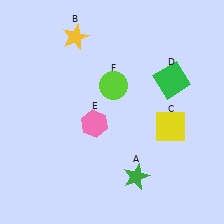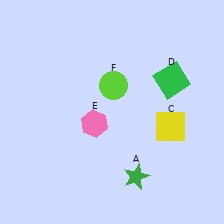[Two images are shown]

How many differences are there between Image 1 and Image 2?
There is 1 difference between the two images.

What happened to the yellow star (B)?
The yellow star (B) was removed in Image 2. It was in the top-left area of Image 1.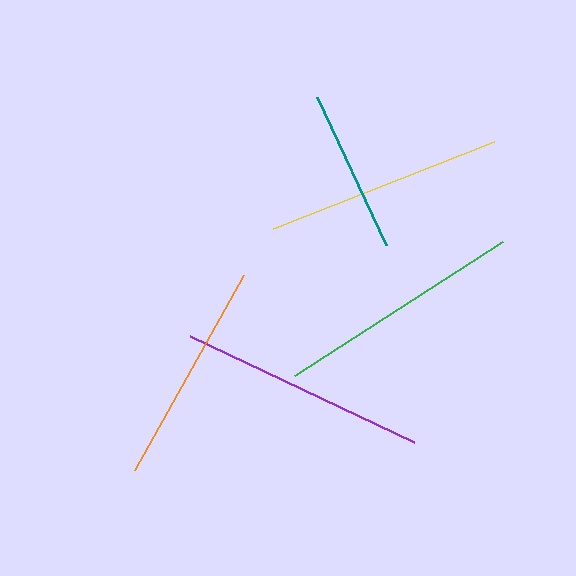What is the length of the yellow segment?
The yellow segment is approximately 237 pixels long.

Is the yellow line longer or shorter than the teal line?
The yellow line is longer than the teal line.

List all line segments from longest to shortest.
From longest to shortest: green, purple, yellow, orange, teal.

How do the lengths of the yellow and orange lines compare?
The yellow and orange lines are approximately the same length.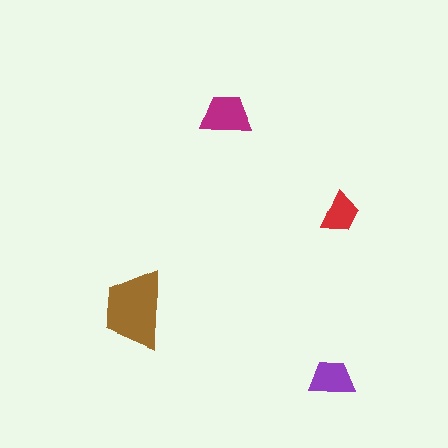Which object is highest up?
The magenta trapezoid is topmost.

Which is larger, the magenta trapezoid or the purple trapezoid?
The magenta one.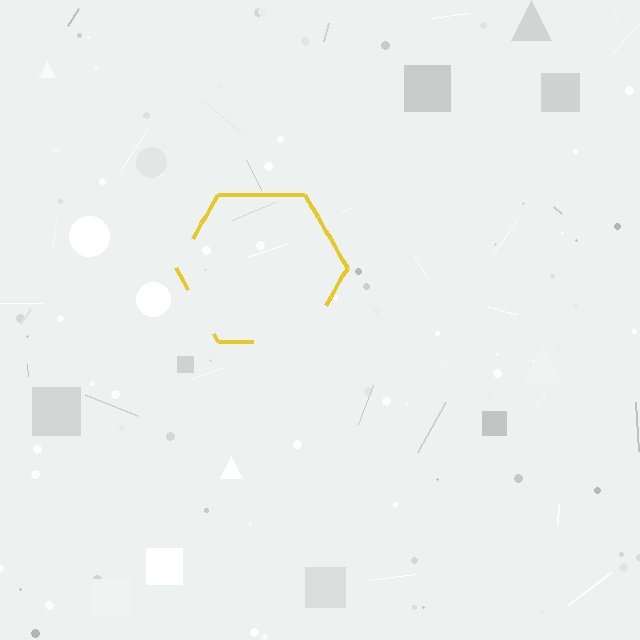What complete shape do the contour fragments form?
The contour fragments form a hexagon.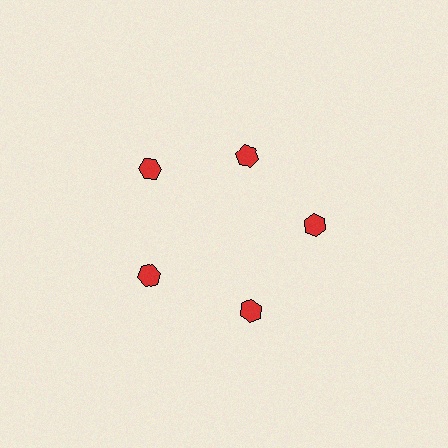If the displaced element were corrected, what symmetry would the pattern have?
It would have 5-fold rotational symmetry — the pattern would map onto itself every 72 degrees.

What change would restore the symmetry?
The symmetry would be restored by moving it outward, back onto the ring so that all 5 hexagons sit at equal angles and equal distance from the center.